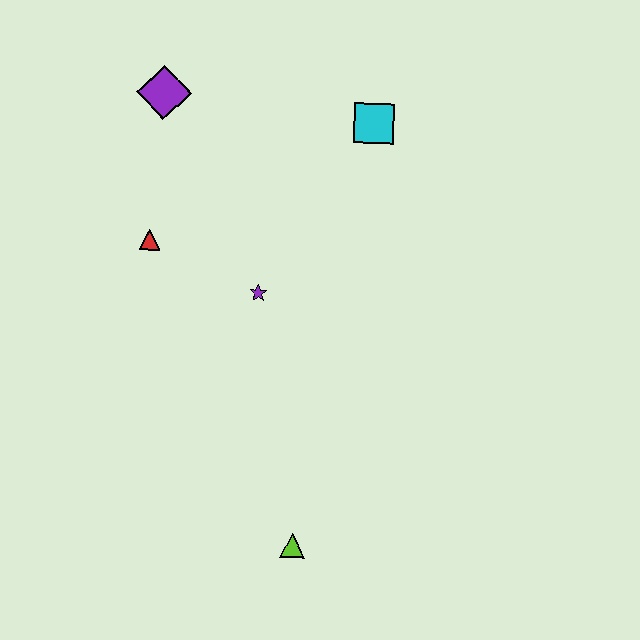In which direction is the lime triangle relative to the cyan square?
The lime triangle is below the cyan square.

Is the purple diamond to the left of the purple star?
Yes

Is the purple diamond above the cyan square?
Yes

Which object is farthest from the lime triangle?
The purple diamond is farthest from the lime triangle.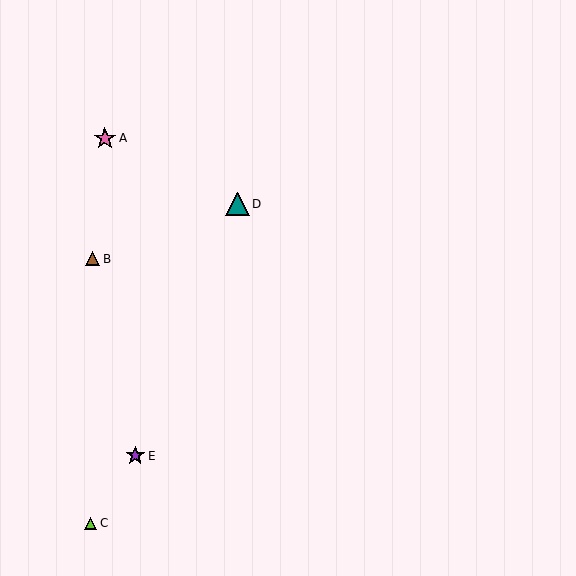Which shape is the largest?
The teal triangle (labeled D) is the largest.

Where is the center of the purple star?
The center of the purple star is at (135, 456).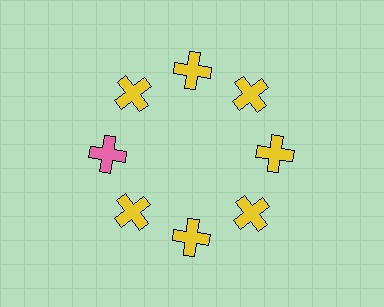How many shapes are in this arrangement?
There are 8 shapes arranged in a ring pattern.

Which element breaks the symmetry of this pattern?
The pink cross at roughly the 9 o'clock position breaks the symmetry. All other shapes are yellow crosses.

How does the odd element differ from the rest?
It has a different color: pink instead of yellow.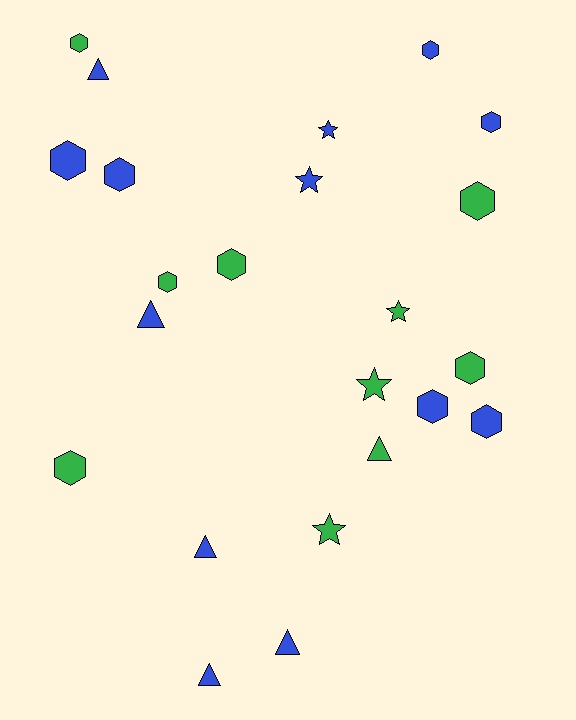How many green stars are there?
There are 3 green stars.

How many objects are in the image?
There are 23 objects.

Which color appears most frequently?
Blue, with 13 objects.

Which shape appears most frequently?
Hexagon, with 12 objects.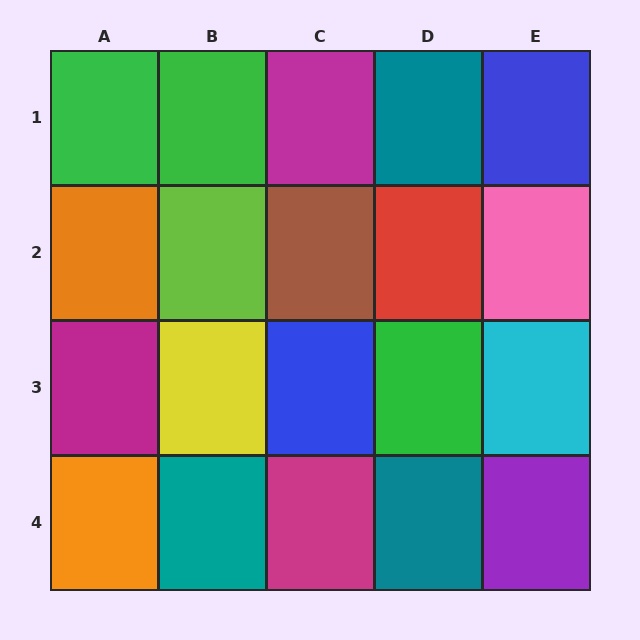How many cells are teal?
3 cells are teal.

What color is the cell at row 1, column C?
Magenta.